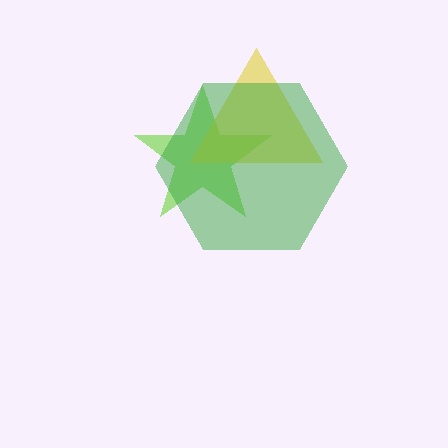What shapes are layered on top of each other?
The layered shapes are: a lime star, a yellow triangle, a green hexagon.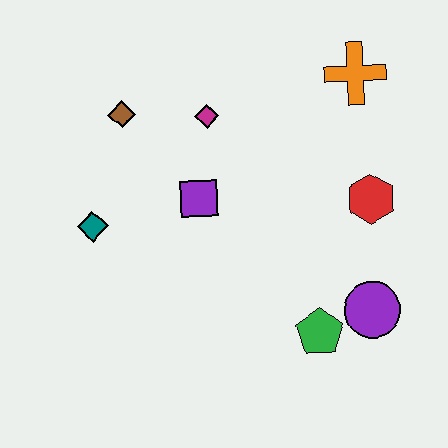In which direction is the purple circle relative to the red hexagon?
The purple circle is below the red hexagon.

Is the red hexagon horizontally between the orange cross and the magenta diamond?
No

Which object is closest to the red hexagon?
The purple circle is closest to the red hexagon.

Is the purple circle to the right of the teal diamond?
Yes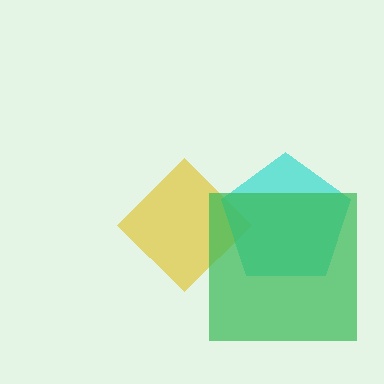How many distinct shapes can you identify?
There are 3 distinct shapes: a yellow diamond, a cyan pentagon, a green square.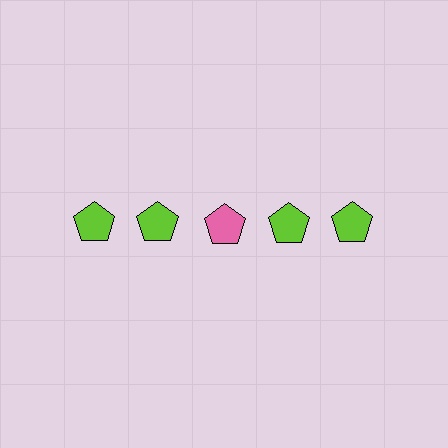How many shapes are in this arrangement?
There are 5 shapes arranged in a grid pattern.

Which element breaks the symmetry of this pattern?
The pink pentagon in the top row, center column breaks the symmetry. All other shapes are lime pentagons.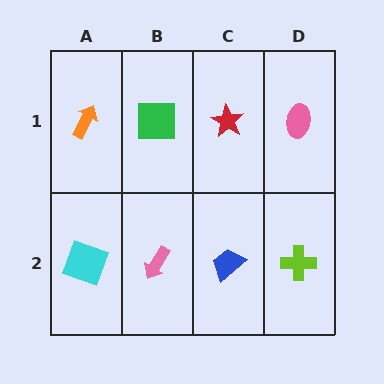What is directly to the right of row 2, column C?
A lime cross.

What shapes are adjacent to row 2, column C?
A red star (row 1, column C), a pink arrow (row 2, column B), a lime cross (row 2, column D).